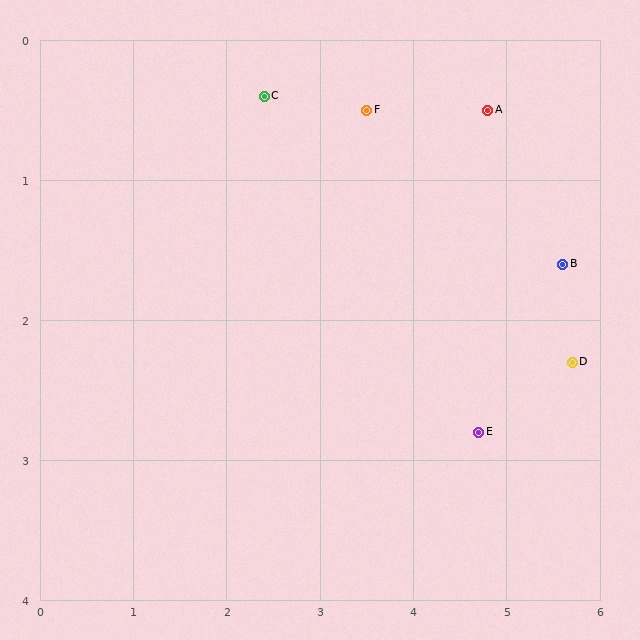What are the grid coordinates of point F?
Point F is at approximately (3.5, 0.5).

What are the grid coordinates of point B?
Point B is at approximately (5.6, 1.6).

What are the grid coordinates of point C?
Point C is at approximately (2.4, 0.4).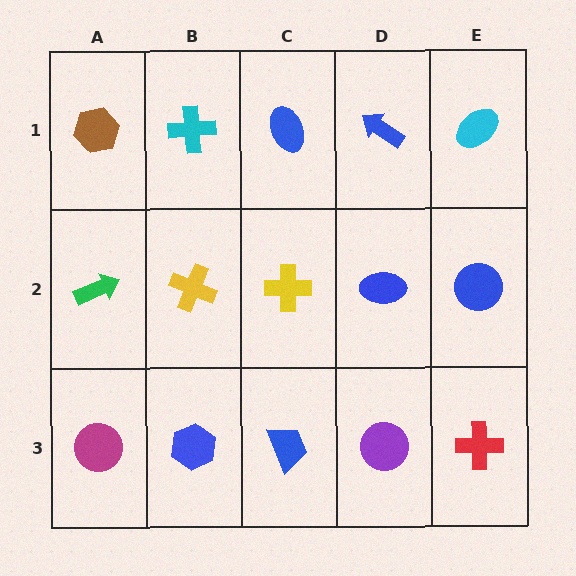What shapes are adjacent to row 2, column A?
A brown hexagon (row 1, column A), a magenta circle (row 3, column A), a yellow cross (row 2, column B).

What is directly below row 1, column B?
A yellow cross.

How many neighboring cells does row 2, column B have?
4.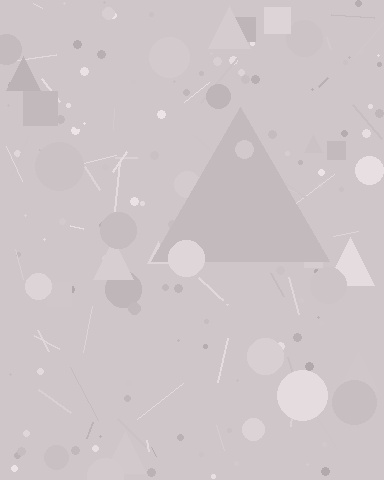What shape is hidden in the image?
A triangle is hidden in the image.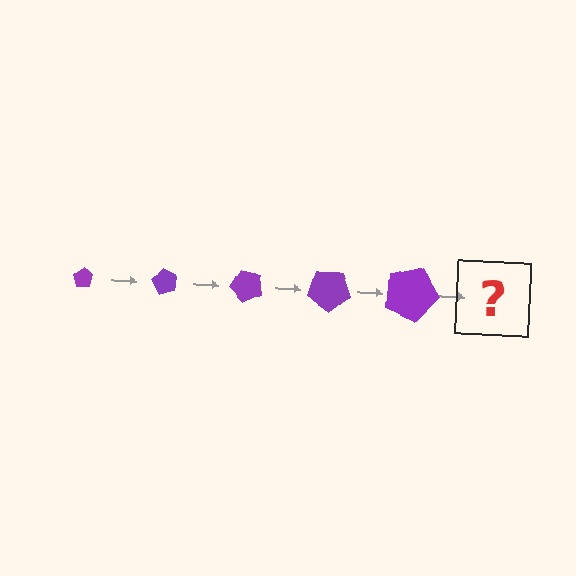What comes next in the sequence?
The next element should be a pentagon, larger than the previous one and rotated 300 degrees from the start.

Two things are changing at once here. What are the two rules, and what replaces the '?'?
The two rules are that the pentagon grows larger each step and it rotates 60 degrees each step. The '?' should be a pentagon, larger than the previous one and rotated 300 degrees from the start.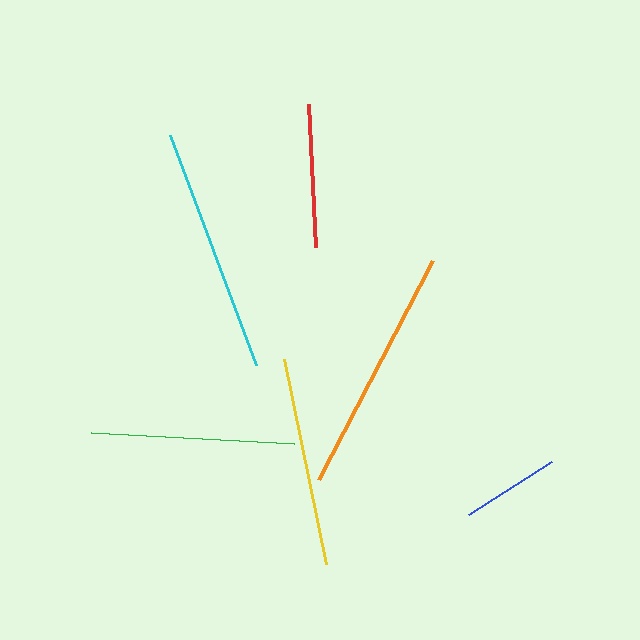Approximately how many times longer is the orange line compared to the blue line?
The orange line is approximately 2.5 times the length of the blue line.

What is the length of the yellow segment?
The yellow segment is approximately 209 pixels long.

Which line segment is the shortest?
The blue line is the shortest at approximately 98 pixels.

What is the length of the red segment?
The red segment is approximately 143 pixels long.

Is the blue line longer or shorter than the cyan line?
The cyan line is longer than the blue line.